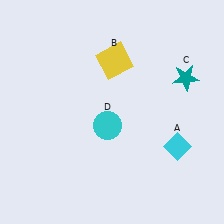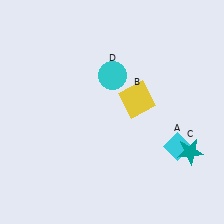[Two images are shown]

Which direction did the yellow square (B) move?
The yellow square (B) moved down.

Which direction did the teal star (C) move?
The teal star (C) moved down.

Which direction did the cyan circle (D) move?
The cyan circle (D) moved up.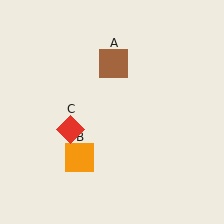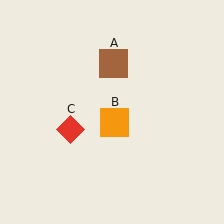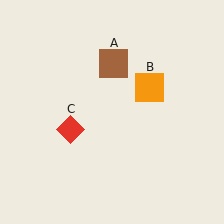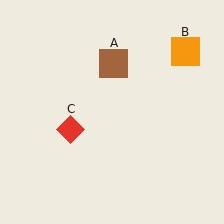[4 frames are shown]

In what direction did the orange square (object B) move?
The orange square (object B) moved up and to the right.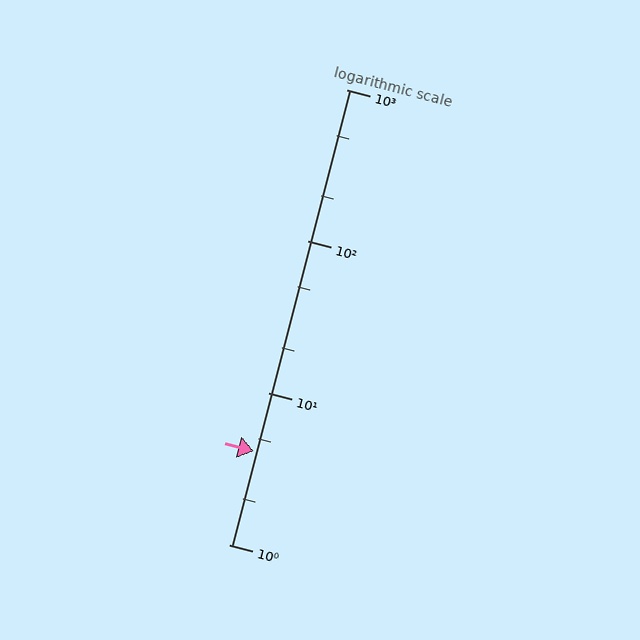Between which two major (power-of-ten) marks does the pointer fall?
The pointer is between 1 and 10.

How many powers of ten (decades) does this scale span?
The scale spans 3 decades, from 1 to 1000.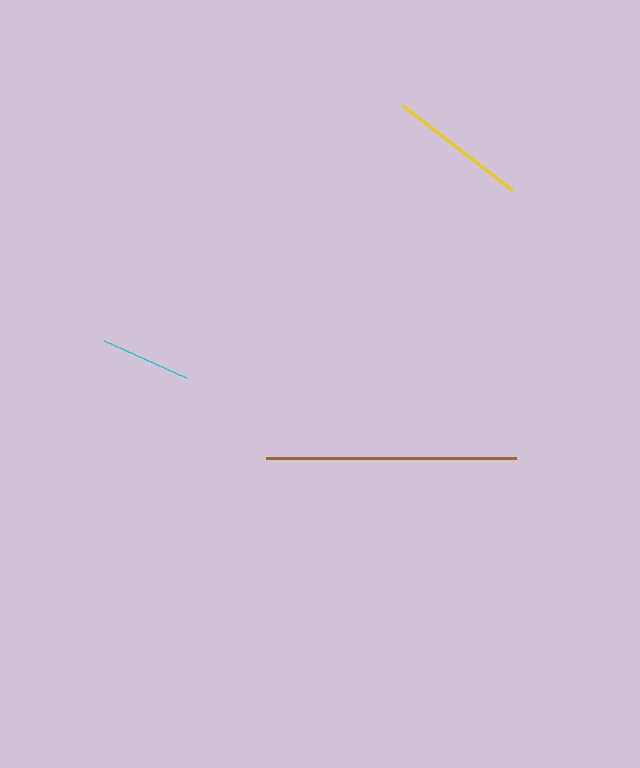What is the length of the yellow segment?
The yellow segment is approximately 139 pixels long.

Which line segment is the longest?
The brown line is the longest at approximately 250 pixels.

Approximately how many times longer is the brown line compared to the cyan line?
The brown line is approximately 2.8 times the length of the cyan line.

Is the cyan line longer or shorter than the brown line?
The brown line is longer than the cyan line.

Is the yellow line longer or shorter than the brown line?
The brown line is longer than the yellow line.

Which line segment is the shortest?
The cyan line is the shortest at approximately 90 pixels.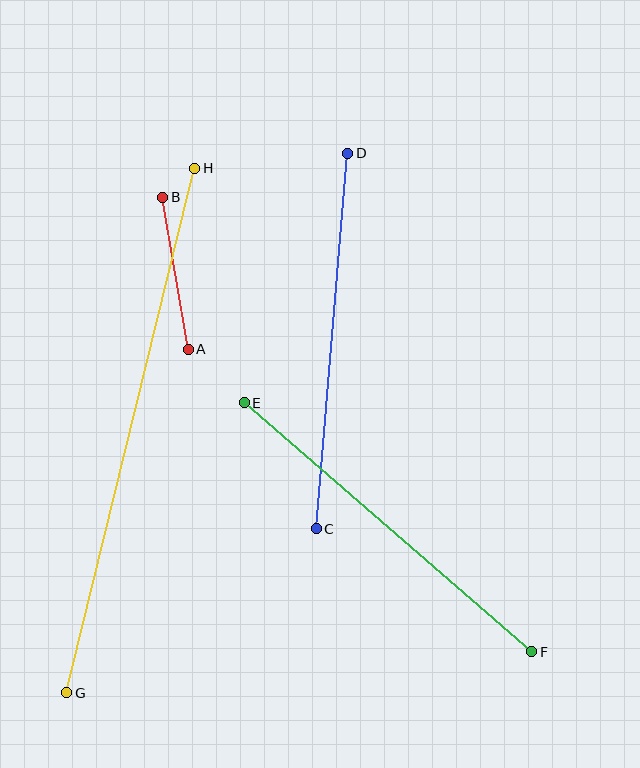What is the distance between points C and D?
The distance is approximately 377 pixels.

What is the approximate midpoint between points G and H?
The midpoint is at approximately (131, 431) pixels.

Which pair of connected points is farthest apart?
Points G and H are farthest apart.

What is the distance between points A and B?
The distance is approximately 154 pixels.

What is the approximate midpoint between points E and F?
The midpoint is at approximately (388, 527) pixels.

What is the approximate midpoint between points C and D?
The midpoint is at approximately (332, 341) pixels.